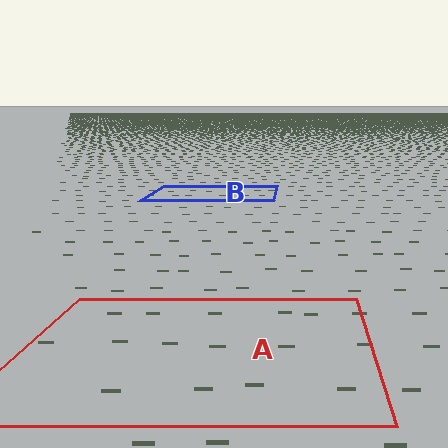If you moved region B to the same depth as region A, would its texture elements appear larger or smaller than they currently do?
They would appear larger. At a closer depth, the same texture elements are projected at a bigger on-screen size.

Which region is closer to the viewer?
Region A is closer. The texture elements there are larger and more spread out.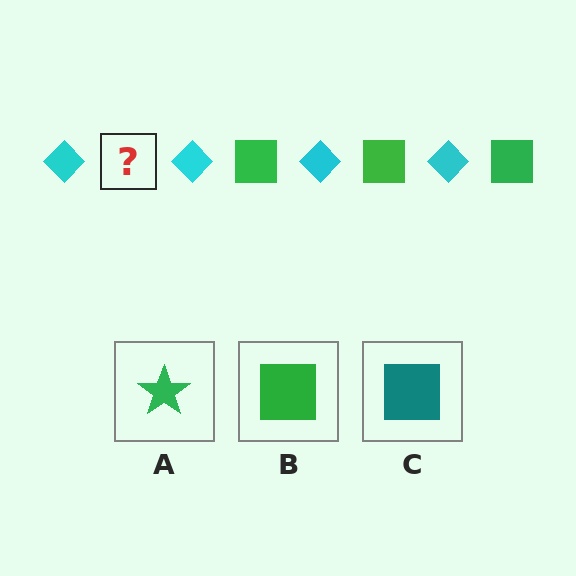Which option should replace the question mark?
Option B.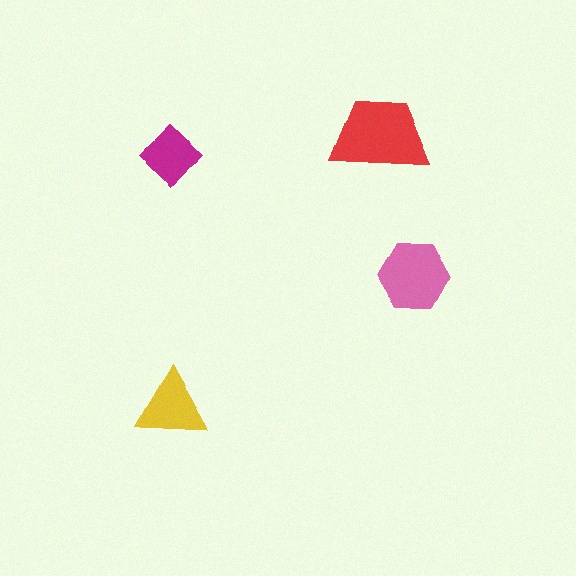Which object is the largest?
The red trapezoid.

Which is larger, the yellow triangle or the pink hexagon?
The pink hexagon.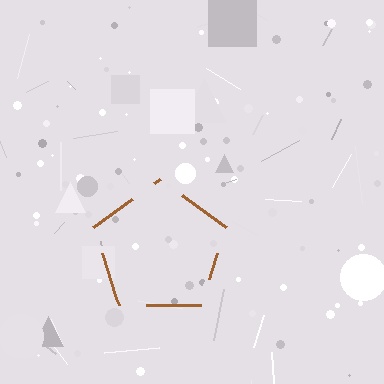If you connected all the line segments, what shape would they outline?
They would outline a pentagon.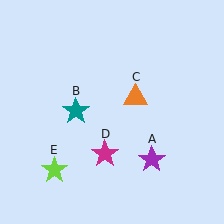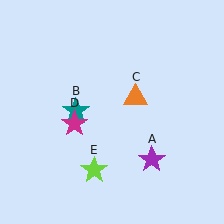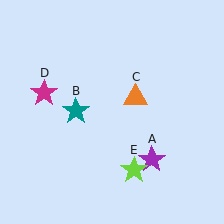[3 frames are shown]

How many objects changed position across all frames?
2 objects changed position: magenta star (object D), lime star (object E).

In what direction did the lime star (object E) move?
The lime star (object E) moved right.